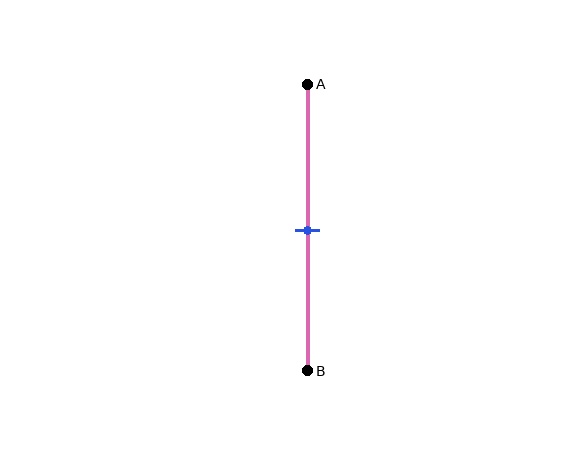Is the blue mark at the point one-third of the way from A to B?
No, the mark is at about 50% from A, not at the 33% one-third point.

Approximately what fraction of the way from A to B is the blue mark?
The blue mark is approximately 50% of the way from A to B.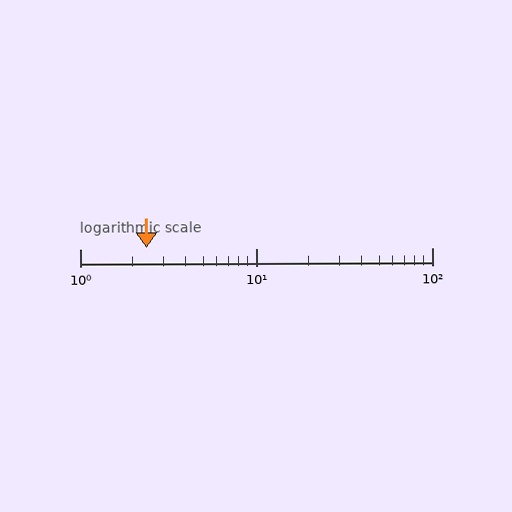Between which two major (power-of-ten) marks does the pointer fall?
The pointer is between 1 and 10.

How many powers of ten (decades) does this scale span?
The scale spans 2 decades, from 1 to 100.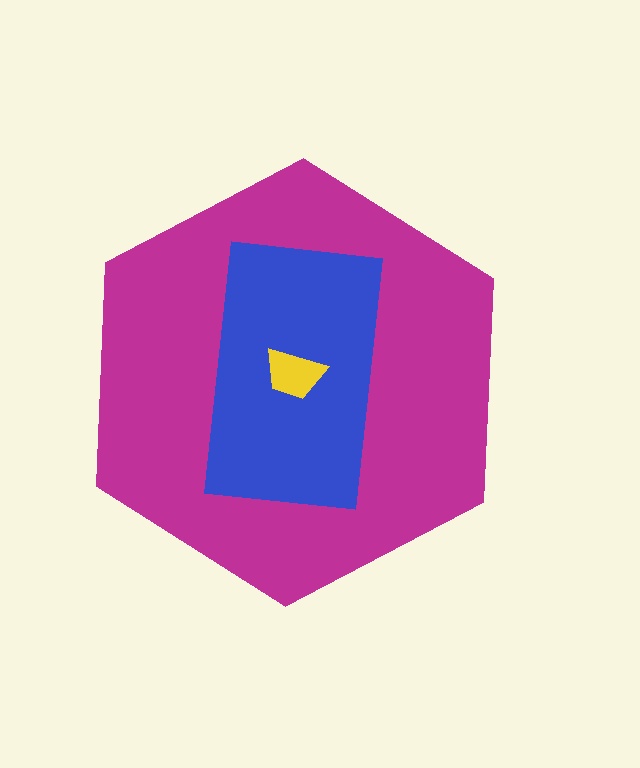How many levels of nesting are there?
3.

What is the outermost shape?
The magenta hexagon.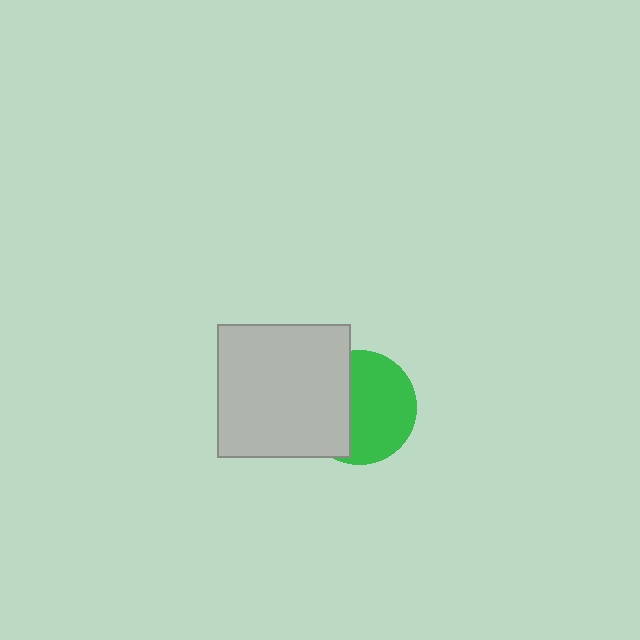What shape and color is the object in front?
The object in front is a light gray square.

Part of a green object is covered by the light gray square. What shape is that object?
It is a circle.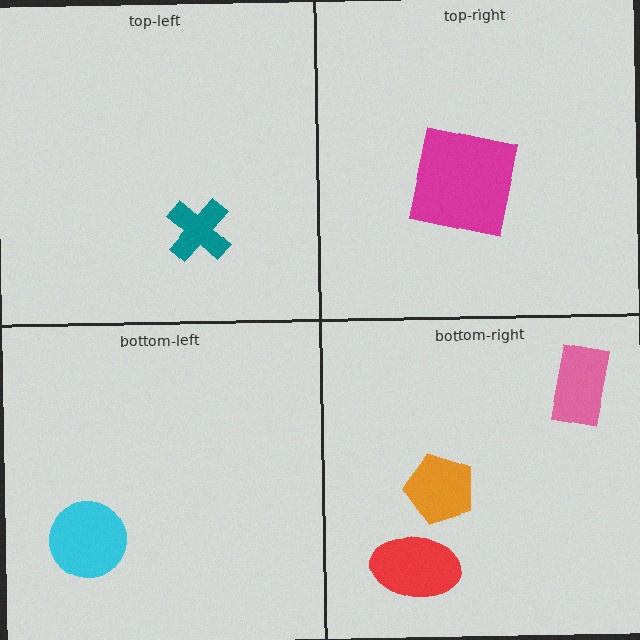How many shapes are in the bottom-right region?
3.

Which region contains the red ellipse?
The bottom-right region.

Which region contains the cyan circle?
The bottom-left region.